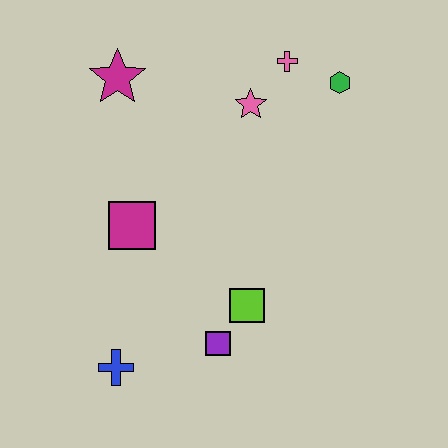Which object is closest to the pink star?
The pink cross is closest to the pink star.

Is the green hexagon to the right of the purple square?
Yes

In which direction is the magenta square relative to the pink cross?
The magenta square is below the pink cross.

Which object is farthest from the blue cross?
The green hexagon is farthest from the blue cross.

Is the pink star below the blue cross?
No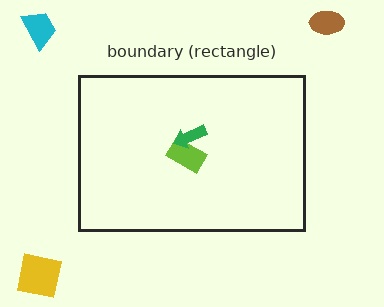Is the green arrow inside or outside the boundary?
Inside.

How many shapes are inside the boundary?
2 inside, 3 outside.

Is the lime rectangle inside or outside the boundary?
Inside.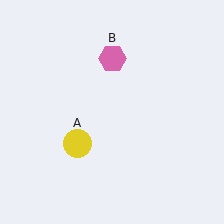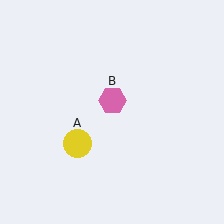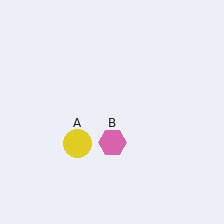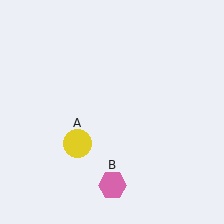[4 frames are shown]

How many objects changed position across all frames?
1 object changed position: pink hexagon (object B).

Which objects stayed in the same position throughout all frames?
Yellow circle (object A) remained stationary.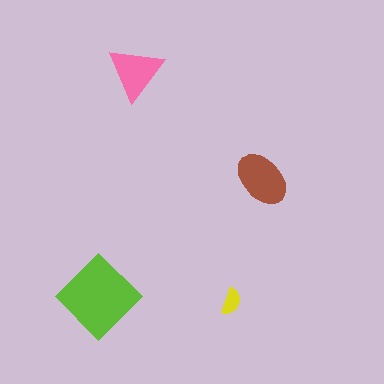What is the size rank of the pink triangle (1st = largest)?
3rd.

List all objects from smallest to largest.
The yellow semicircle, the pink triangle, the brown ellipse, the lime diamond.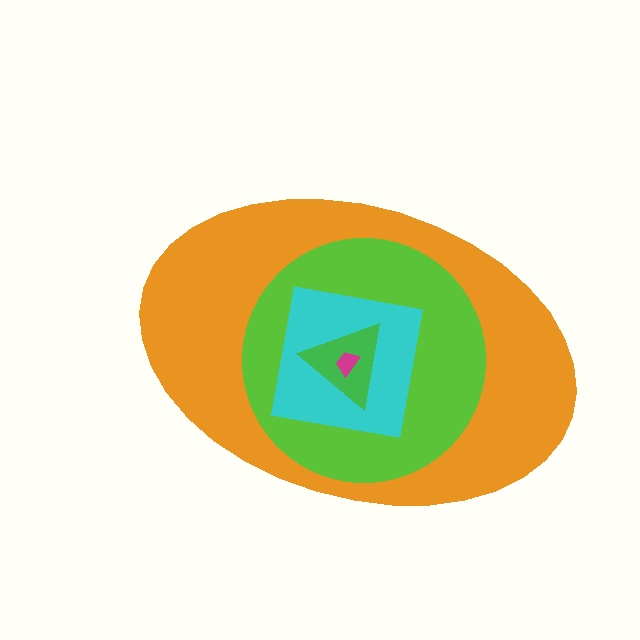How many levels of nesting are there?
5.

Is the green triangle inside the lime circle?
Yes.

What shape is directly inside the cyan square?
The green triangle.